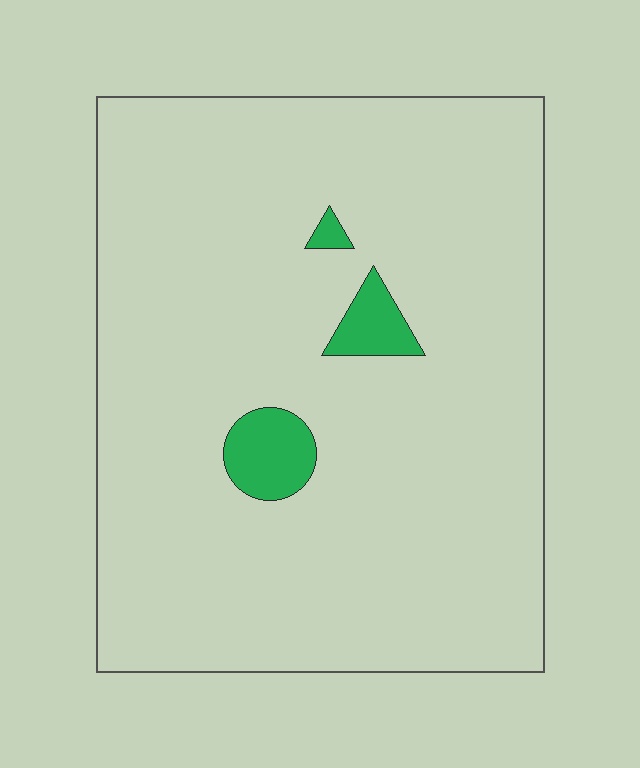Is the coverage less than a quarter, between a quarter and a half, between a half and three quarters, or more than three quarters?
Less than a quarter.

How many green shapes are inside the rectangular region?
3.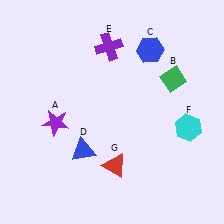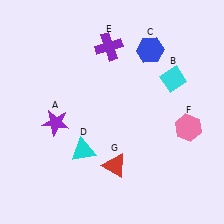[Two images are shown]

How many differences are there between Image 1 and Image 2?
There are 3 differences between the two images.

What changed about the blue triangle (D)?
In Image 1, D is blue. In Image 2, it changed to cyan.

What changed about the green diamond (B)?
In Image 1, B is green. In Image 2, it changed to cyan.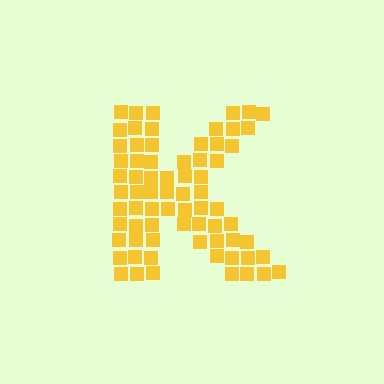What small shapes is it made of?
It is made of small squares.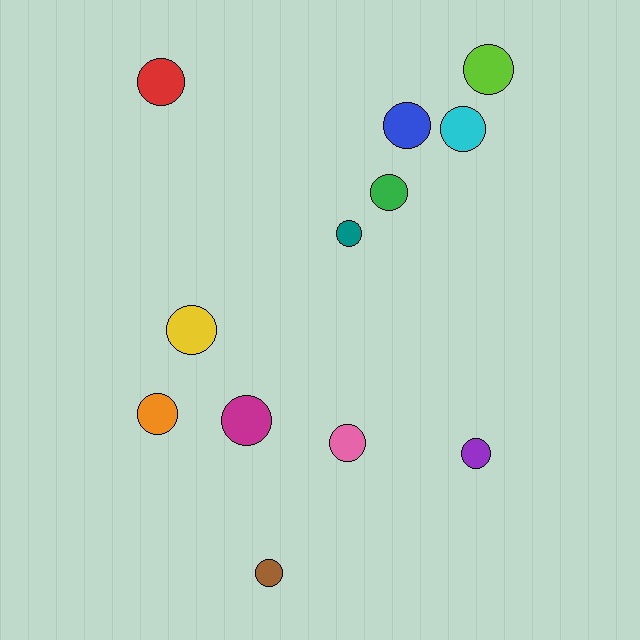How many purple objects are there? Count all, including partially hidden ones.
There is 1 purple object.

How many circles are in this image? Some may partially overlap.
There are 12 circles.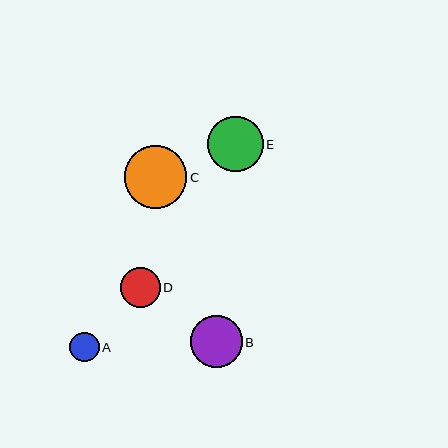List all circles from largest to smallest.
From largest to smallest: C, E, B, D, A.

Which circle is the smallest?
Circle A is the smallest with a size of approximately 29 pixels.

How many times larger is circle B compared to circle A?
Circle B is approximately 1.8 times the size of circle A.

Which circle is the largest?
Circle C is the largest with a size of approximately 62 pixels.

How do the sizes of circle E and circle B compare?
Circle E and circle B are approximately the same size.